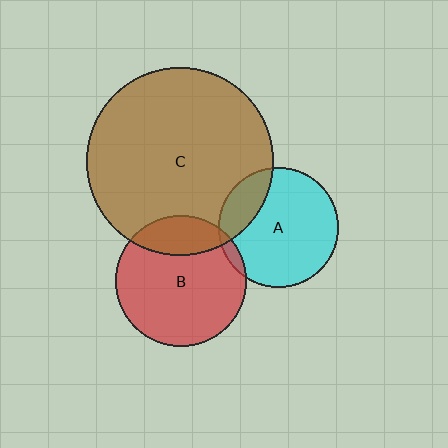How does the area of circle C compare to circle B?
Approximately 2.0 times.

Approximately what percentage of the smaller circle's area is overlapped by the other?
Approximately 5%.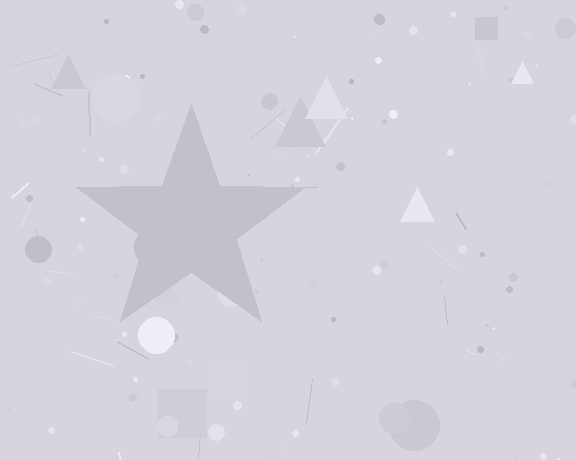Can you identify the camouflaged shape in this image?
The camouflaged shape is a star.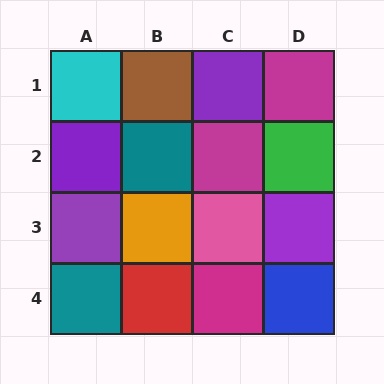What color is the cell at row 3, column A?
Purple.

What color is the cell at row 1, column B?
Brown.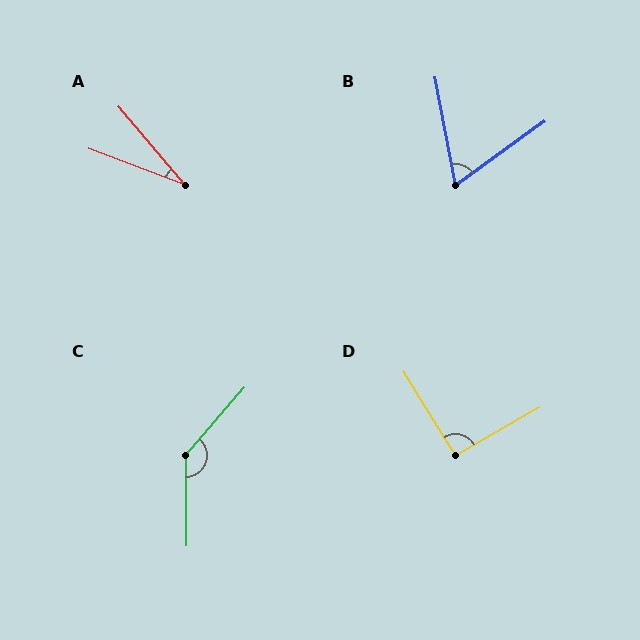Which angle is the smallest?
A, at approximately 29 degrees.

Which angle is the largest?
C, at approximately 139 degrees.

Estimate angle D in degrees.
Approximately 92 degrees.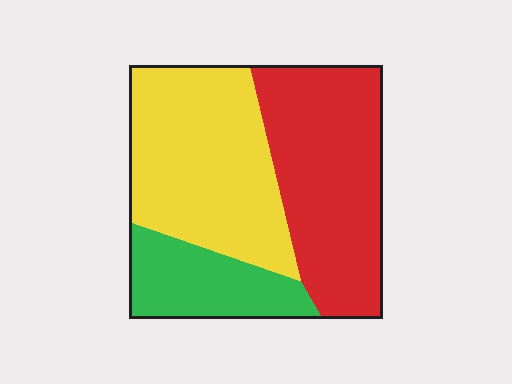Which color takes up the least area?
Green, at roughly 20%.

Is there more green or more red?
Red.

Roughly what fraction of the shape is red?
Red covers roughly 40% of the shape.